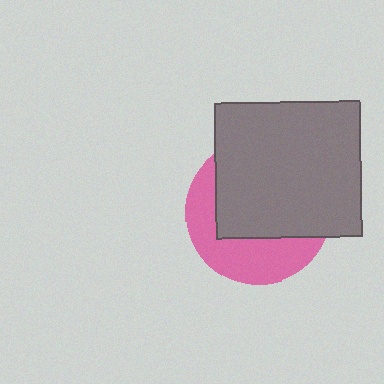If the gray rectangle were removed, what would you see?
You would see the complete pink circle.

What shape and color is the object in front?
The object in front is a gray rectangle.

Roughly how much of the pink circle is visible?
A small part of it is visible (roughly 40%).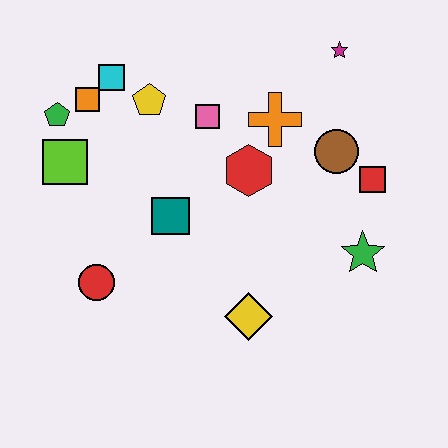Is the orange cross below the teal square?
No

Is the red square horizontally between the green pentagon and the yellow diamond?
No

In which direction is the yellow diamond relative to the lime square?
The yellow diamond is to the right of the lime square.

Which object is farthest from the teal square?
The magenta star is farthest from the teal square.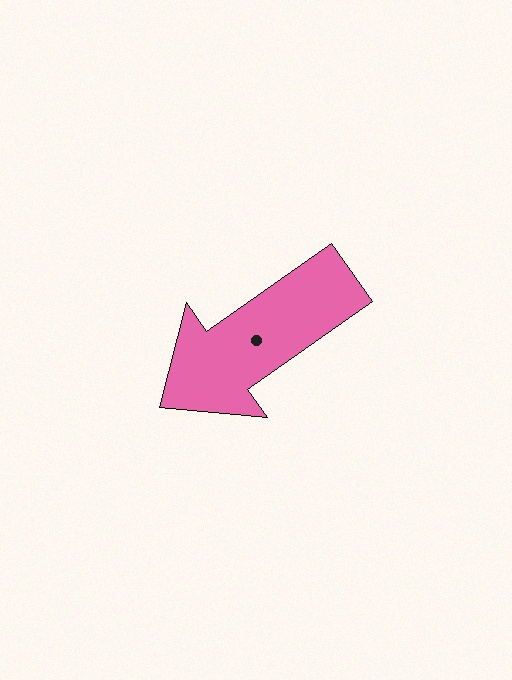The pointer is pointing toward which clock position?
Roughly 8 o'clock.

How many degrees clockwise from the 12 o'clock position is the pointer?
Approximately 235 degrees.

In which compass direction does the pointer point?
Southwest.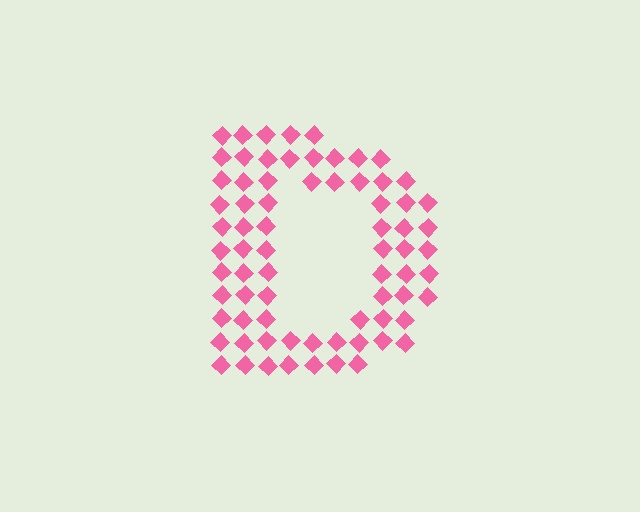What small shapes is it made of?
It is made of small diamonds.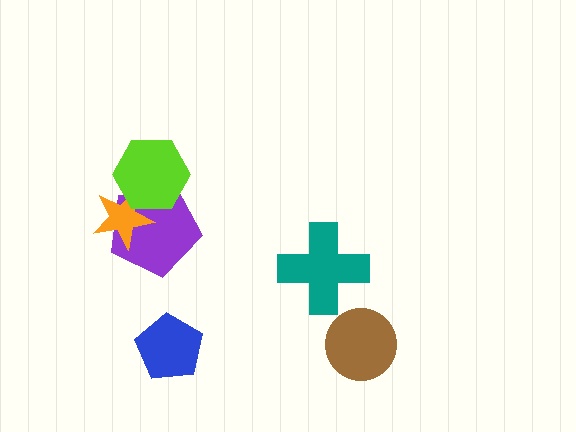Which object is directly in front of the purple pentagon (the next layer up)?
The orange star is directly in front of the purple pentagon.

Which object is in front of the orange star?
The lime hexagon is in front of the orange star.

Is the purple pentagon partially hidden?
Yes, it is partially covered by another shape.